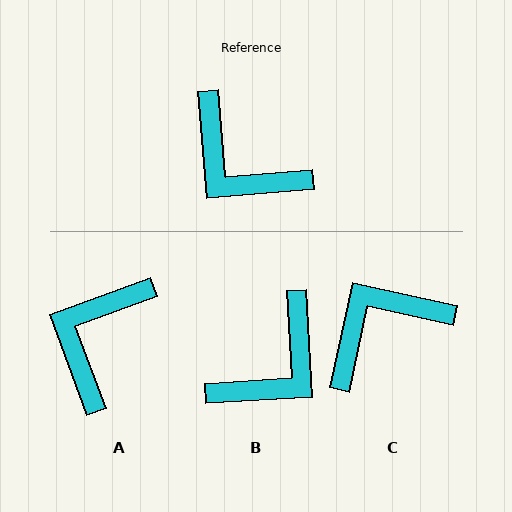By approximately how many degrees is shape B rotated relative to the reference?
Approximately 89 degrees counter-clockwise.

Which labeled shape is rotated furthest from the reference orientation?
C, about 107 degrees away.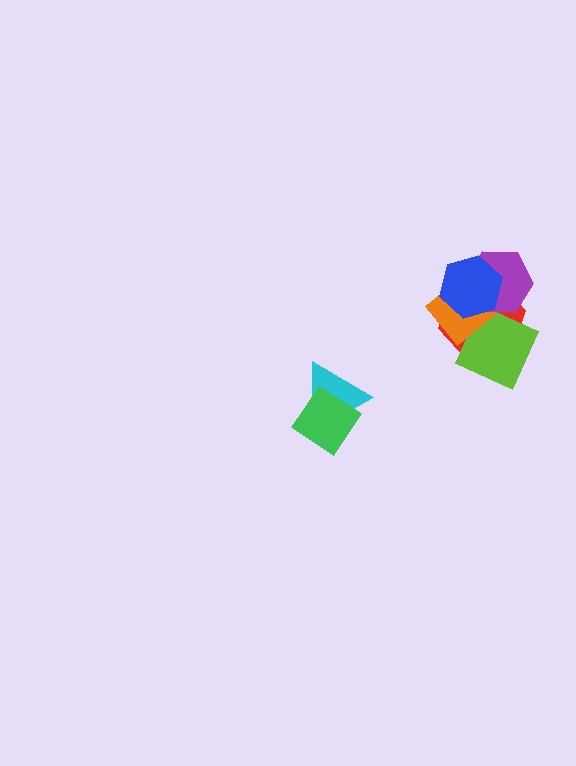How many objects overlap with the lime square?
1 object overlaps with the lime square.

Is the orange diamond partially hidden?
Yes, it is partially covered by another shape.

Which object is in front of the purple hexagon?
The blue hexagon is in front of the purple hexagon.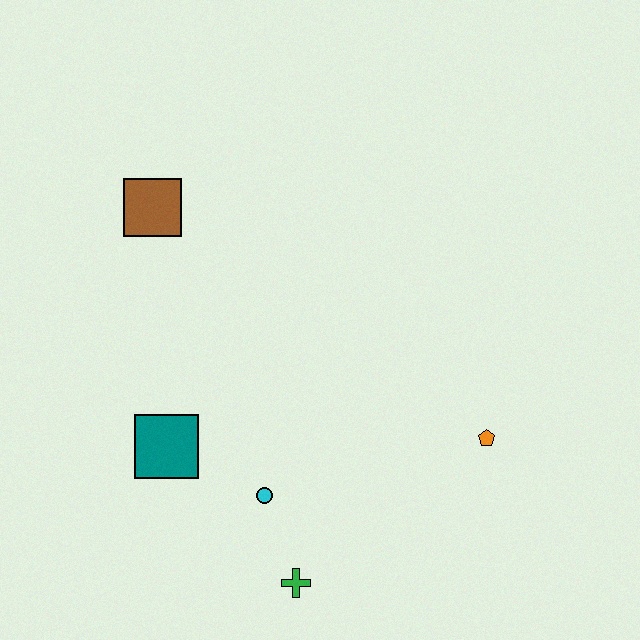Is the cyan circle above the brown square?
No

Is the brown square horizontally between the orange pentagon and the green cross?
No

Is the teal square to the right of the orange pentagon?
No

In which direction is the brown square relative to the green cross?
The brown square is above the green cross.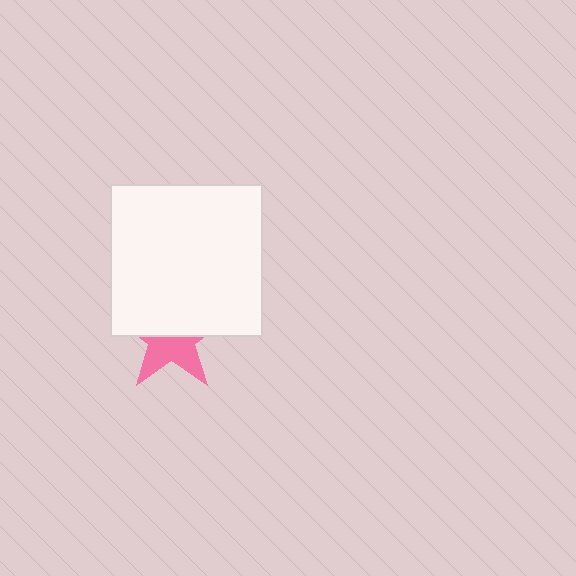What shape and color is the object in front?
The object in front is a white square.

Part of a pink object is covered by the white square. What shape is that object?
It is a star.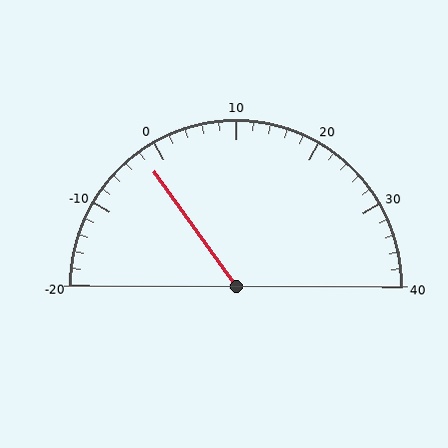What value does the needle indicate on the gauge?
The needle indicates approximately -2.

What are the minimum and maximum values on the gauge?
The gauge ranges from -20 to 40.